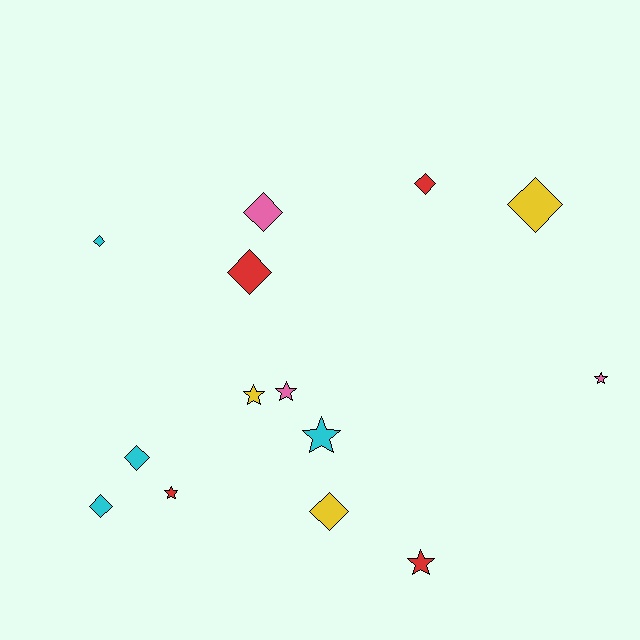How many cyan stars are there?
There is 1 cyan star.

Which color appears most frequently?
Cyan, with 4 objects.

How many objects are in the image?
There are 14 objects.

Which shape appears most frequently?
Diamond, with 8 objects.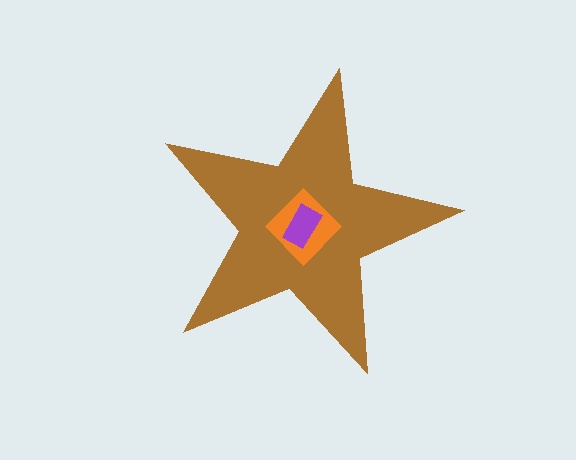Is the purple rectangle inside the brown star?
Yes.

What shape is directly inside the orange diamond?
The purple rectangle.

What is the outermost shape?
The brown star.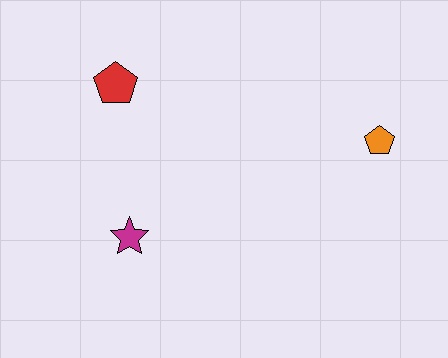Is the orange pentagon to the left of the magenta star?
No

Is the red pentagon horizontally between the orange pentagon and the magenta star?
No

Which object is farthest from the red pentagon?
The orange pentagon is farthest from the red pentagon.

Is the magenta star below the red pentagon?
Yes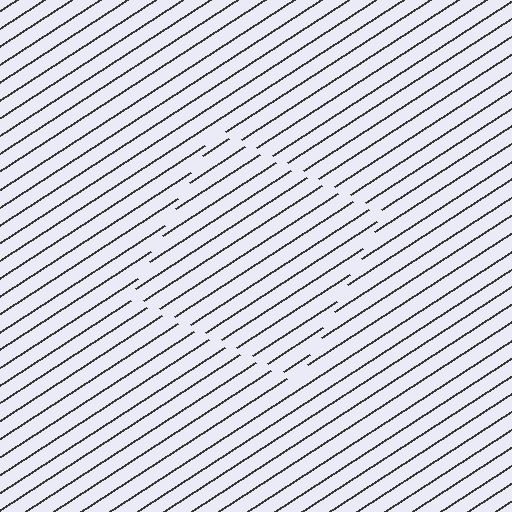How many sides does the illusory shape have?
4 sides — the line-ends trace a square.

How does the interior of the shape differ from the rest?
The interior of the shape contains the same grating, shifted by half a period — the contour is defined by the phase discontinuity where line-ends from the inner and outer gratings abut.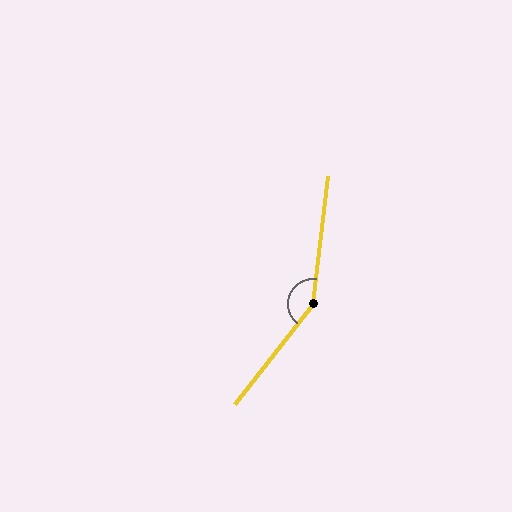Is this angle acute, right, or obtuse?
It is obtuse.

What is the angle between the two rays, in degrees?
Approximately 149 degrees.